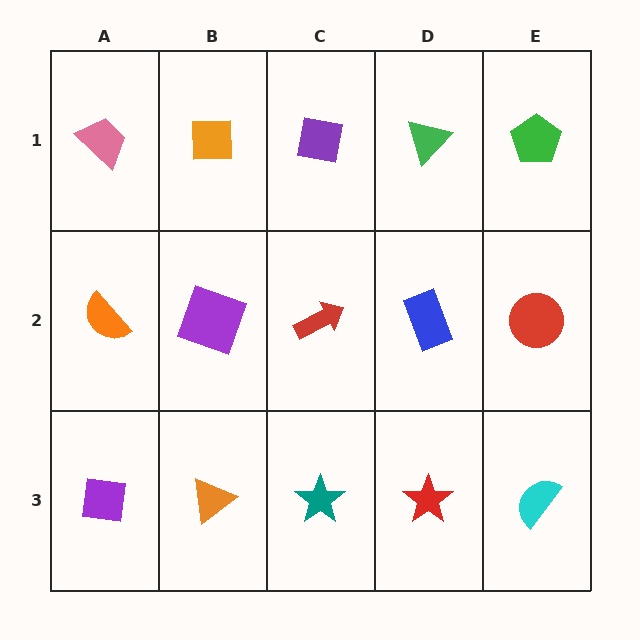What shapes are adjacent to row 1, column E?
A red circle (row 2, column E), a green triangle (row 1, column D).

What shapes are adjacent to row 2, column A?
A pink trapezoid (row 1, column A), a purple square (row 3, column A), a purple square (row 2, column B).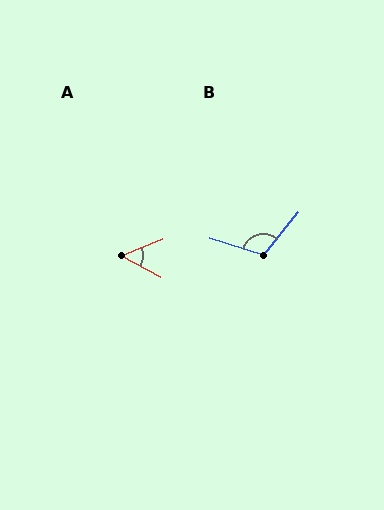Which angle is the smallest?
A, at approximately 50 degrees.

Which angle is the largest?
B, at approximately 113 degrees.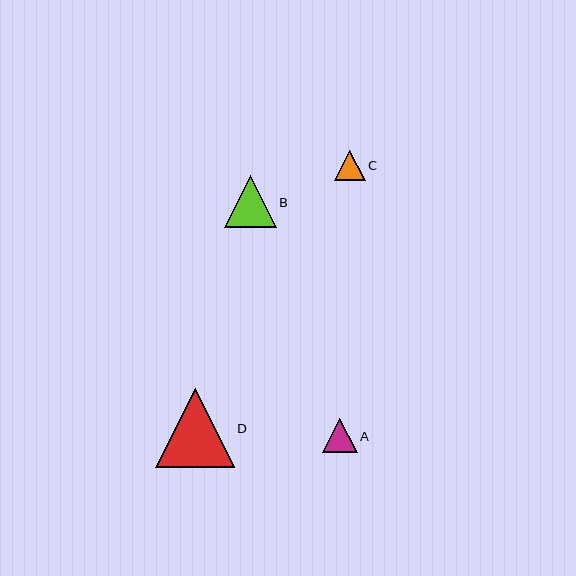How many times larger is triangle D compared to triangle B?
Triangle D is approximately 1.5 times the size of triangle B.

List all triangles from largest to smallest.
From largest to smallest: D, B, A, C.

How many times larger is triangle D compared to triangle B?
Triangle D is approximately 1.5 times the size of triangle B.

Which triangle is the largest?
Triangle D is the largest with a size of approximately 79 pixels.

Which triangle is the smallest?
Triangle C is the smallest with a size of approximately 31 pixels.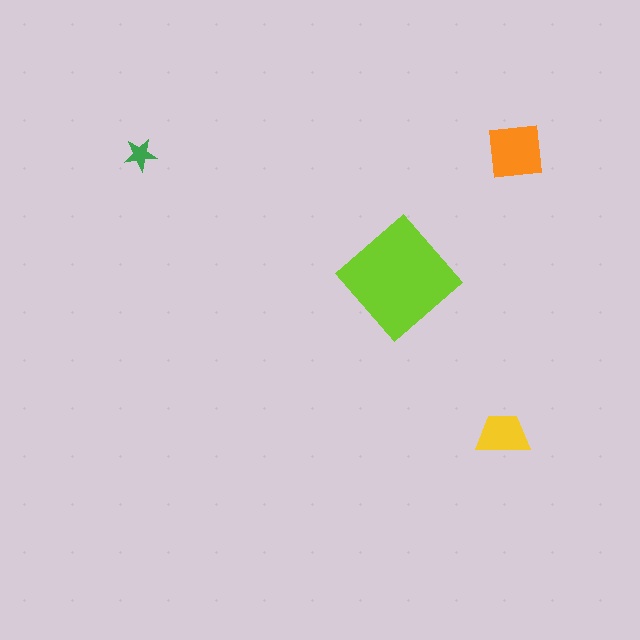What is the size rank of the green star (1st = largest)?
4th.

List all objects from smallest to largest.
The green star, the yellow trapezoid, the orange square, the lime diamond.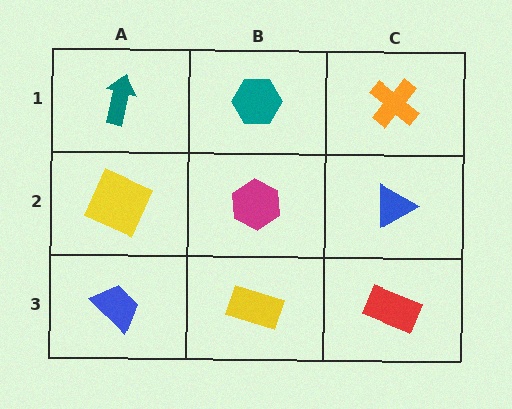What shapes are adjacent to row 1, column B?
A magenta hexagon (row 2, column B), a teal arrow (row 1, column A), an orange cross (row 1, column C).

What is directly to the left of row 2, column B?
A yellow square.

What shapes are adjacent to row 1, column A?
A yellow square (row 2, column A), a teal hexagon (row 1, column B).